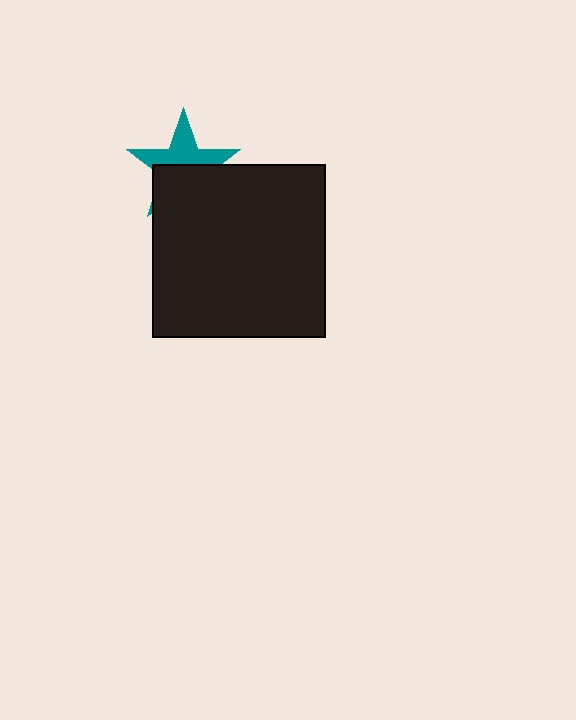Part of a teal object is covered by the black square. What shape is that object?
It is a star.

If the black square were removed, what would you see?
You would see the complete teal star.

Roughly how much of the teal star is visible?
About half of it is visible (roughly 47%).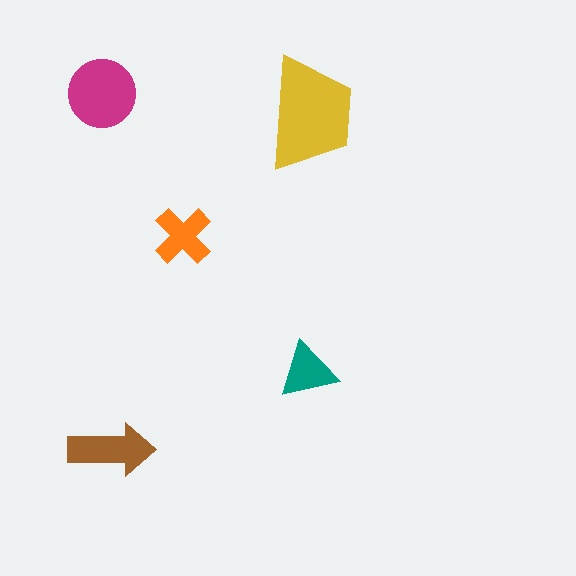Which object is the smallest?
The teal triangle.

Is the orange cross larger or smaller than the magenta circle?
Smaller.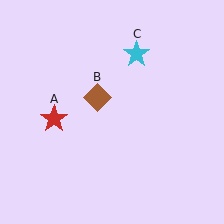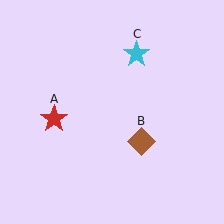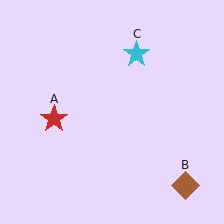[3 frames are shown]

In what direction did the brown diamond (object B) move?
The brown diamond (object B) moved down and to the right.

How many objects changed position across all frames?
1 object changed position: brown diamond (object B).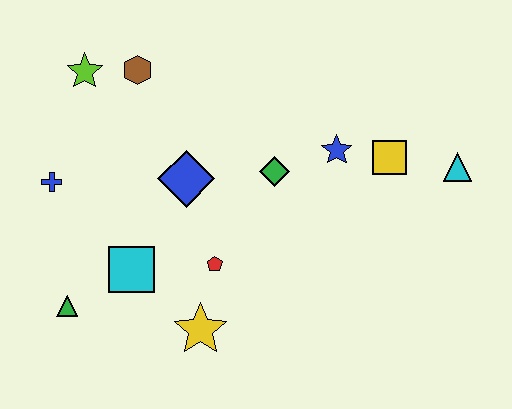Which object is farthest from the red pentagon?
The cyan triangle is farthest from the red pentagon.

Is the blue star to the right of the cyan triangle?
No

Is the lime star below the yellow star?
No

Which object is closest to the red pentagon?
The yellow star is closest to the red pentagon.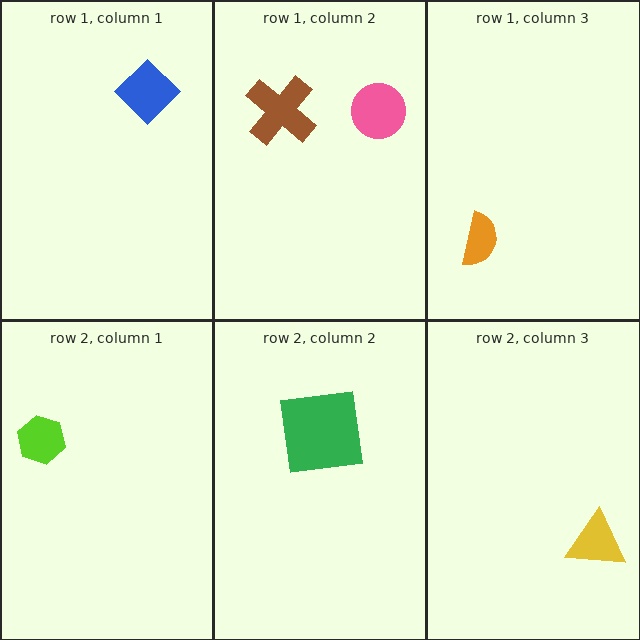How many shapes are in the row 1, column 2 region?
2.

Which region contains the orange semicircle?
The row 1, column 3 region.